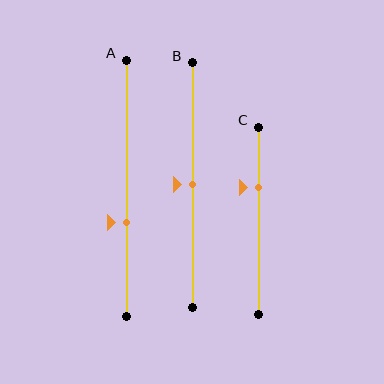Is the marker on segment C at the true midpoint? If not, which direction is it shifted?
No, the marker on segment C is shifted upward by about 18% of the segment length.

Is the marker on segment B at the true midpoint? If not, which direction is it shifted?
Yes, the marker on segment B is at the true midpoint.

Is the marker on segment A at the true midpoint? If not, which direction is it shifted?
No, the marker on segment A is shifted downward by about 13% of the segment length.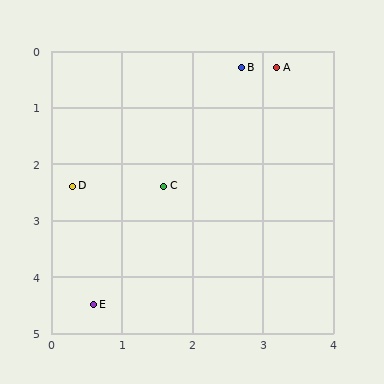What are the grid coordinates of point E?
Point E is at approximately (0.6, 4.5).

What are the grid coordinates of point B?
Point B is at approximately (2.7, 0.3).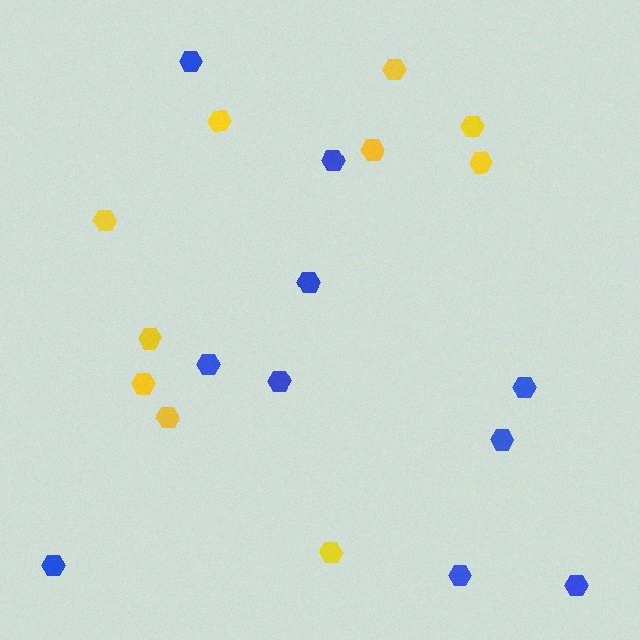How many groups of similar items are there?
There are 2 groups: one group of yellow hexagons (10) and one group of blue hexagons (10).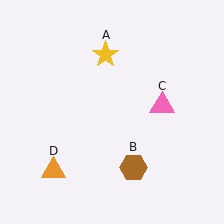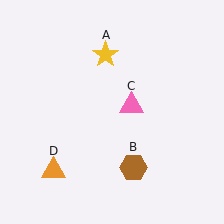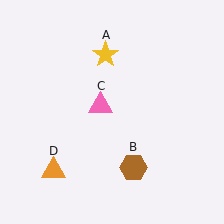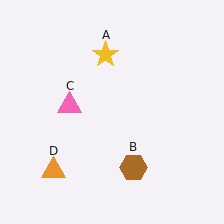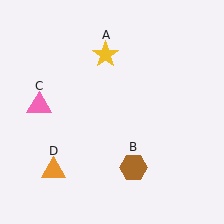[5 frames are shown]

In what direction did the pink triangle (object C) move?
The pink triangle (object C) moved left.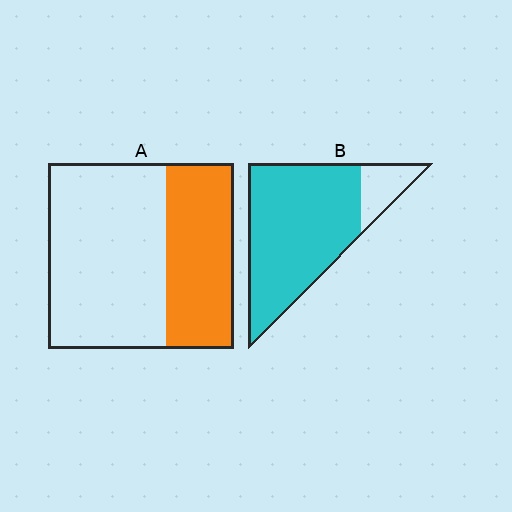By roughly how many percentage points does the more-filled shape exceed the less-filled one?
By roughly 50 percentage points (B over A).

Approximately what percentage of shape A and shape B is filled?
A is approximately 35% and B is approximately 85%.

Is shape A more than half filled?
No.